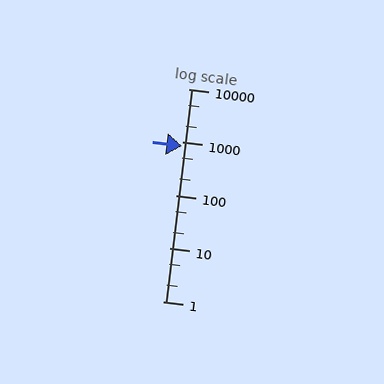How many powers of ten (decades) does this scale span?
The scale spans 4 decades, from 1 to 10000.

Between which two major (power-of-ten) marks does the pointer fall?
The pointer is between 100 and 1000.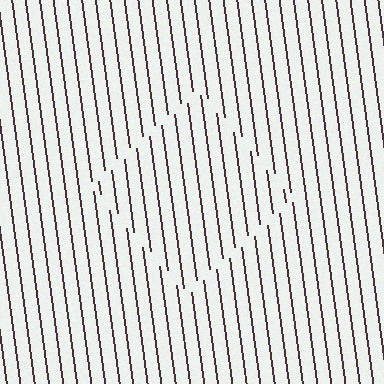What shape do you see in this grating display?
An illusory square. The interior of the shape contains the same grating, shifted by half a period — the contour is defined by the phase discontinuity where line-ends from the inner and outer gratings abut.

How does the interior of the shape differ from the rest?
The interior of the shape contains the same grating, shifted by half a period — the contour is defined by the phase discontinuity where line-ends from the inner and outer gratings abut.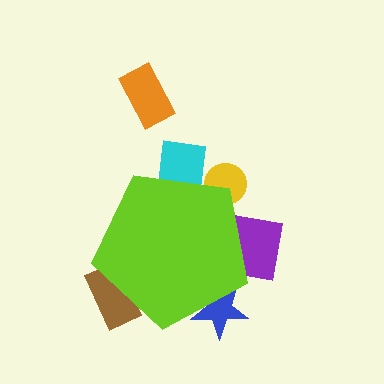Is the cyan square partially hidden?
Yes, the cyan square is partially hidden behind the lime pentagon.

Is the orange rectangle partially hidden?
No, the orange rectangle is fully visible.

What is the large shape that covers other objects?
A lime pentagon.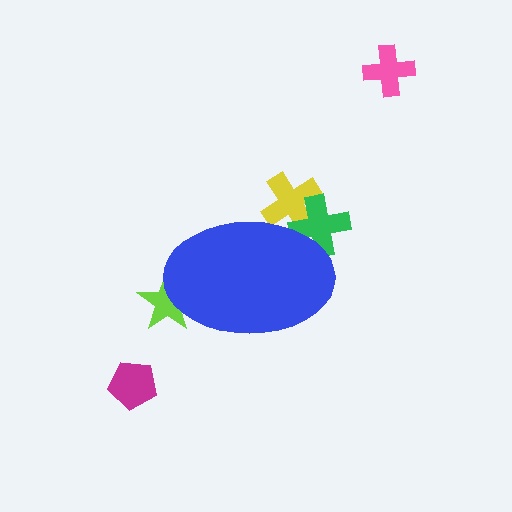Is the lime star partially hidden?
Yes, the lime star is partially hidden behind the blue ellipse.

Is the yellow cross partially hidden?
Yes, the yellow cross is partially hidden behind the blue ellipse.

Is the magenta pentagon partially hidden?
No, the magenta pentagon is fully visible.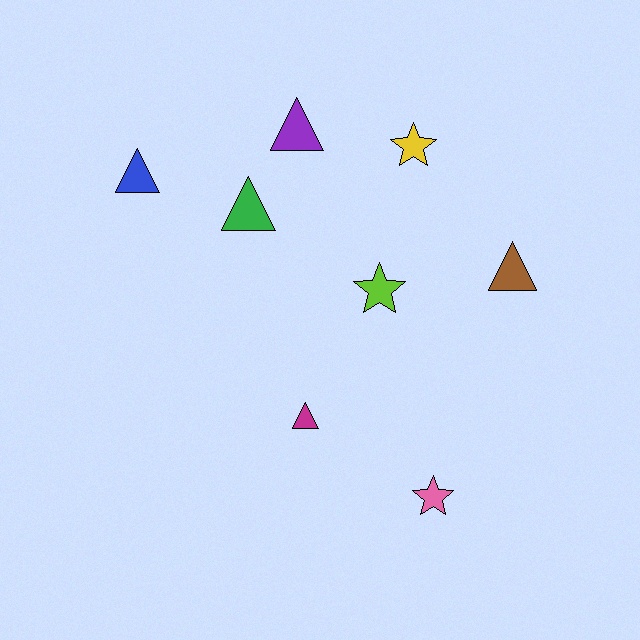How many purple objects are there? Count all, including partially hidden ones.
There is 1 purple object.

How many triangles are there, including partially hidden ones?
There are 5 triangles.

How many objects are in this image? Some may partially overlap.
There are 8 objects.